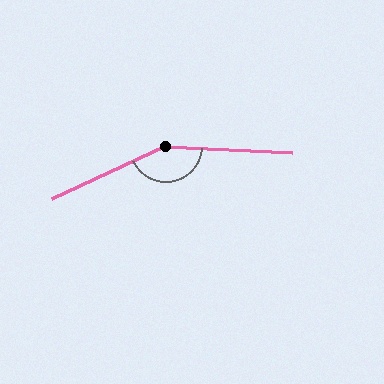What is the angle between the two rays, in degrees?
Approximately 152 degrees.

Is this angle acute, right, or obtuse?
It is obtuse.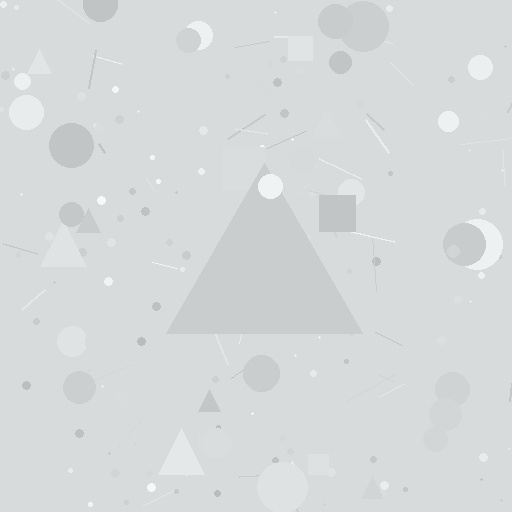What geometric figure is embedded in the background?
A triangle is embedded in the background.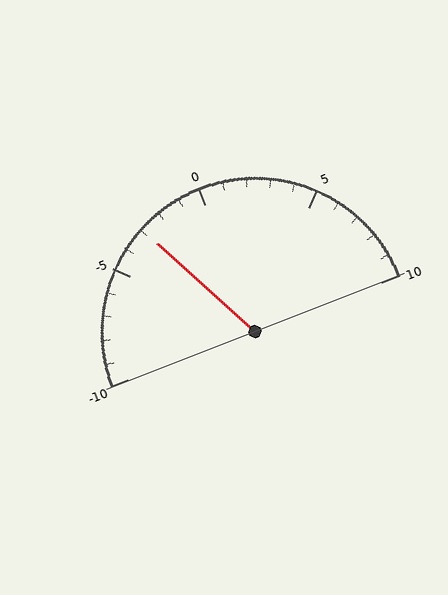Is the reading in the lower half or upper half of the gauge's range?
The reading is in the lower half of the range (-10 to 10).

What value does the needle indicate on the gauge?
The needle indicates approximately -3.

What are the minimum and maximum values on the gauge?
The gauge ranges from -10 to 10.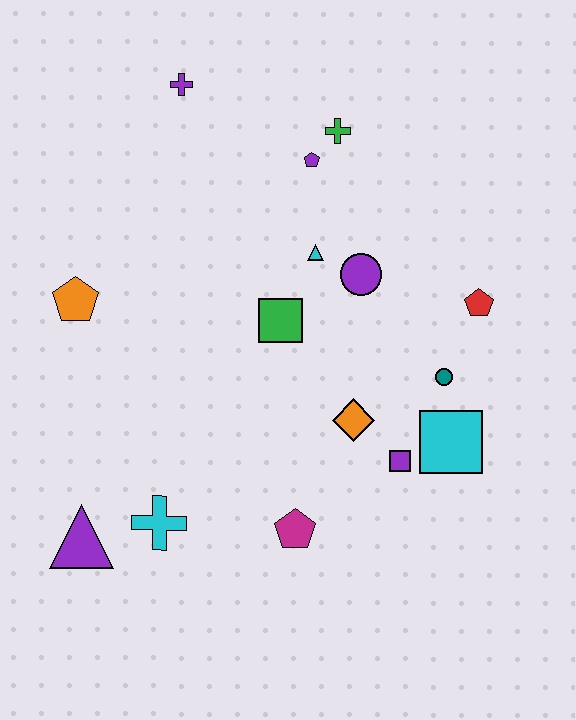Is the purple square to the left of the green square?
No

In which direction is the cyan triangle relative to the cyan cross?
The cyan triangle is above the cyan cross.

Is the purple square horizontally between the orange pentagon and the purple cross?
No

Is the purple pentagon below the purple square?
No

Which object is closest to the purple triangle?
The cyan cross is closest to the purple triangle.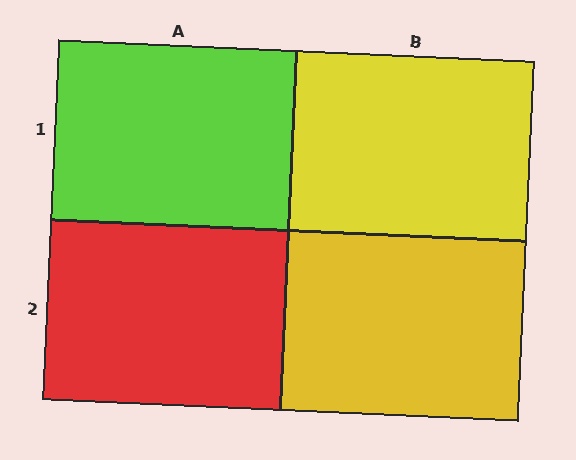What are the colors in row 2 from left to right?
Red, yellow.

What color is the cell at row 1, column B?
Yellow.